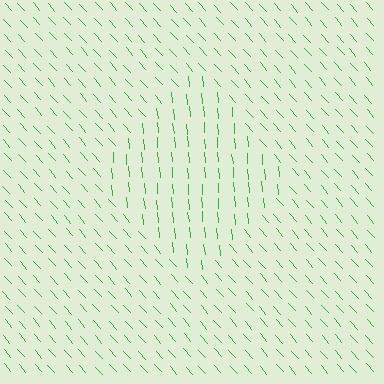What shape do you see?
I see a diamond.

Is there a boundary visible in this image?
Yes, there is a texture boundary formed by a change in line orientation.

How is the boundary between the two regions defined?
The boundary is defined purely by a change in line orientation (approximately 37 degrees difference). All lines are the same color and thickness.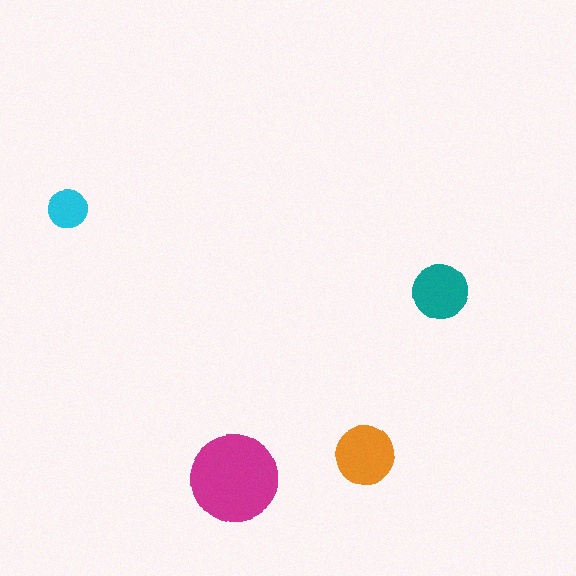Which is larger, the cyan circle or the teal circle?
The teal one.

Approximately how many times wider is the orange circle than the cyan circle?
About 1.5 times wider.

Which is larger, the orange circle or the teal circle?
The orange one.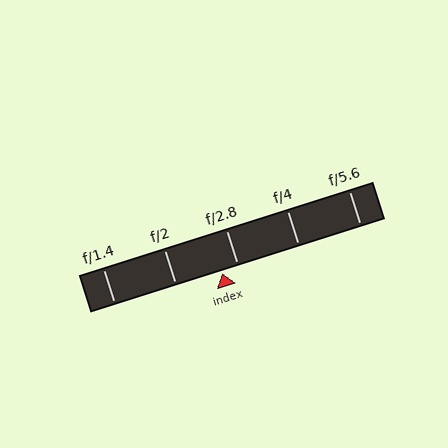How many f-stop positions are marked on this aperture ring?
There are 5 f-stop positions marked.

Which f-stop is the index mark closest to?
The index mark is closest to f/2.8.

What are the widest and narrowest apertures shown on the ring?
The widest aperture shown is f/1.4 and the narrowest is f/5.6.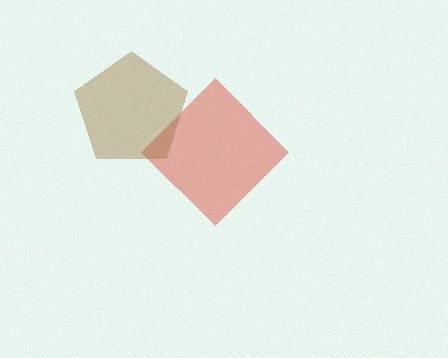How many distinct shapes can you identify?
There are 2 distinct shapes: a red diamond, a brown pentagon.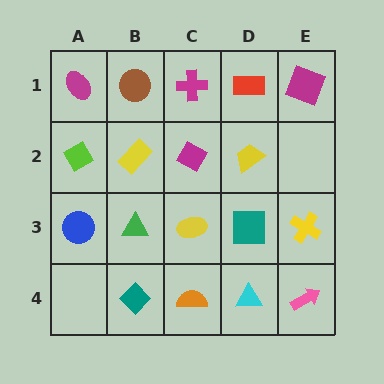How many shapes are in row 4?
4 shapes.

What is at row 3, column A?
A blue circle.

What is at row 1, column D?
A red rectangle.